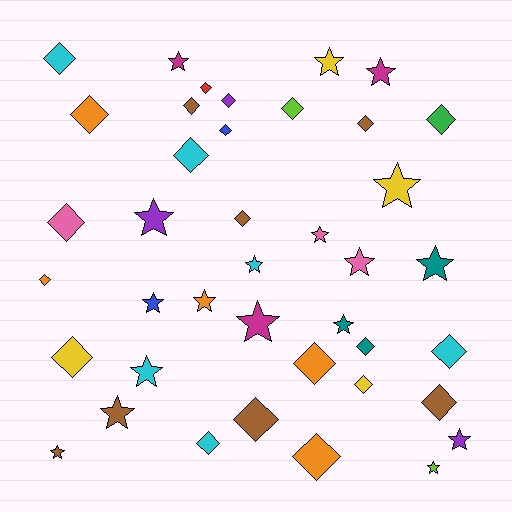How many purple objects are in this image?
There are 3 purple objects.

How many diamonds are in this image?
There are 22 diamonds.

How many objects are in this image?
There are 40 objects.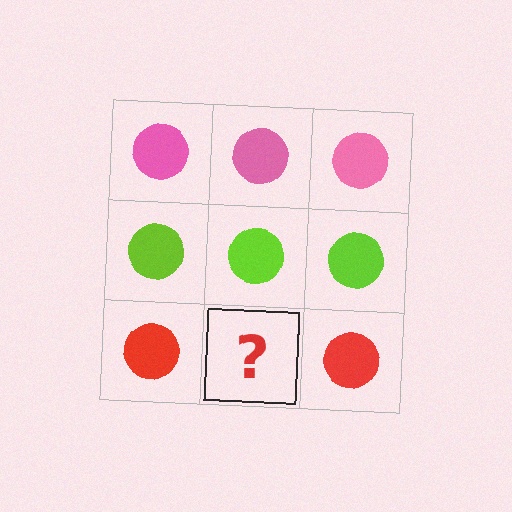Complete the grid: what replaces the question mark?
The question mark should be replaced with a red circle.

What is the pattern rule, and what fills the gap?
The rule is that each row has a consistent color. The gap should be filled with a red circle.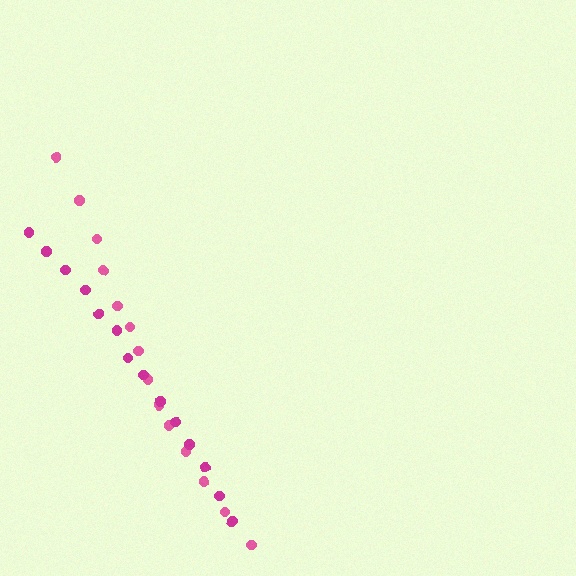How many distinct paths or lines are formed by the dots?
There are 2 distinct paths.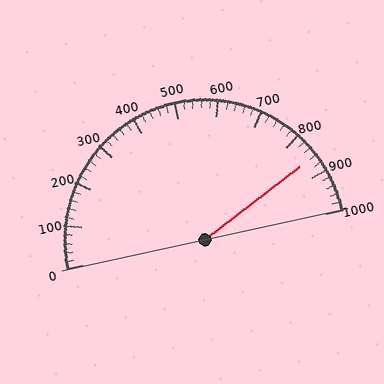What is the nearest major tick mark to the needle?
The nearest major tick mark is 900.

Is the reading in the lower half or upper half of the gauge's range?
The reading is in the upper half of the range (0 to 1000).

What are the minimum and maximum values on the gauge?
The gauge ranges from 0 to 1000.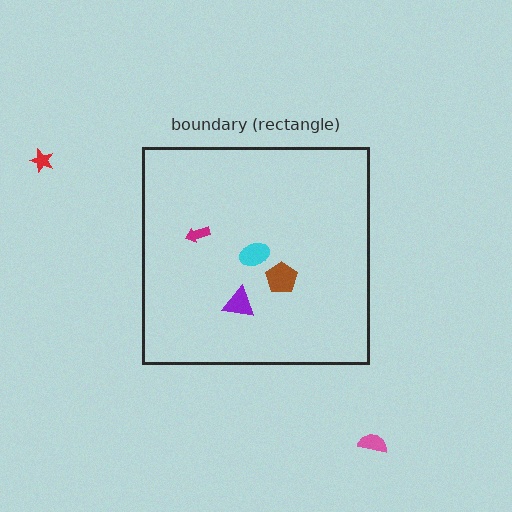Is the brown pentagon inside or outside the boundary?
Inside.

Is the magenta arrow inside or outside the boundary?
Inside.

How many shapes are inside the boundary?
4 inside, 2 outside.